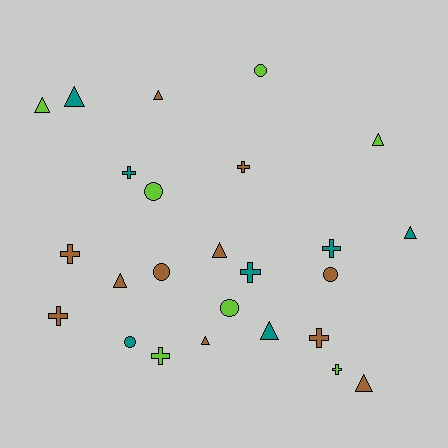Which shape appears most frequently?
Triangle, with 10 objects.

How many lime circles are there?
There are 3 lime circles.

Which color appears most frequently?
Brown, with 11 objects.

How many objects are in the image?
There are 25 objects.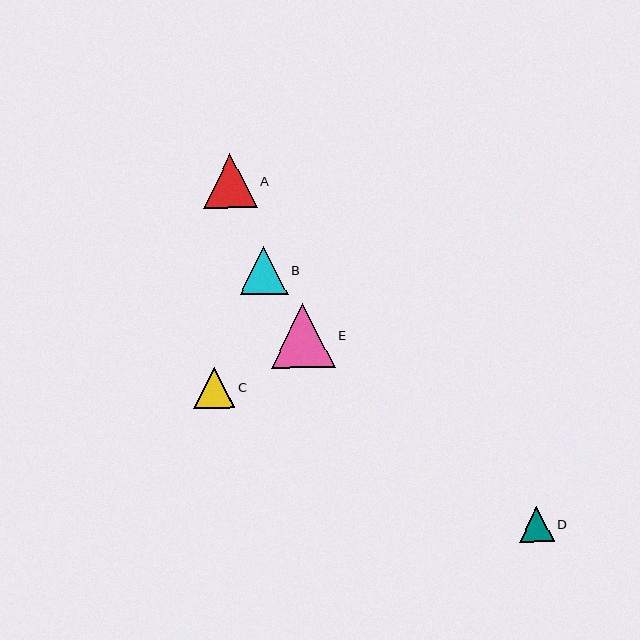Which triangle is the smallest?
Triangle D is the smallest with a size of approximately 35 pixels.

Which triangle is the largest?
Triangle E is the largest with a size of approximately 64 pixels.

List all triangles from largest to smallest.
From largest to smallest: E, A, B, C, D.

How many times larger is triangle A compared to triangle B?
Triangle A is approximately 1.1 times the size of triangle B.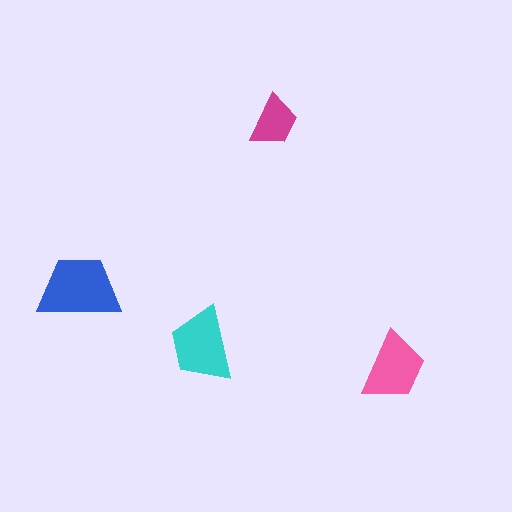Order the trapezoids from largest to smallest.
the blue one, the cyan one, the pink one, the magenta one.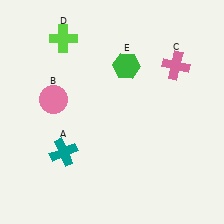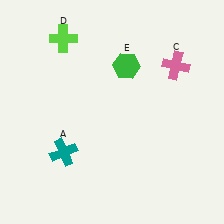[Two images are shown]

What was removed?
The pink circle (B) was removed in Image 2.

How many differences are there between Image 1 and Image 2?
There is 1 difference between the two images.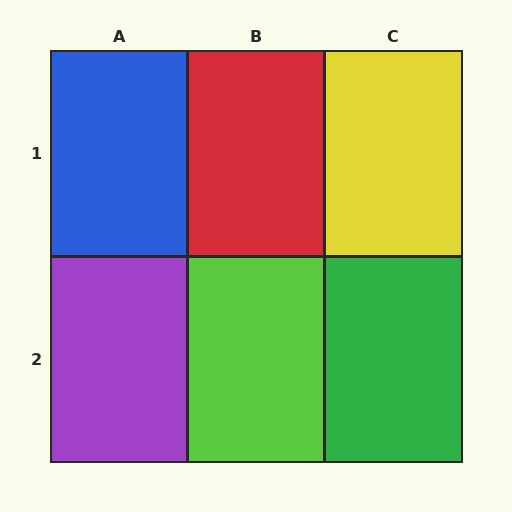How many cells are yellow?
1 cell is yellow.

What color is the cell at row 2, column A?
Purple.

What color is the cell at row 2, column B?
Lime.